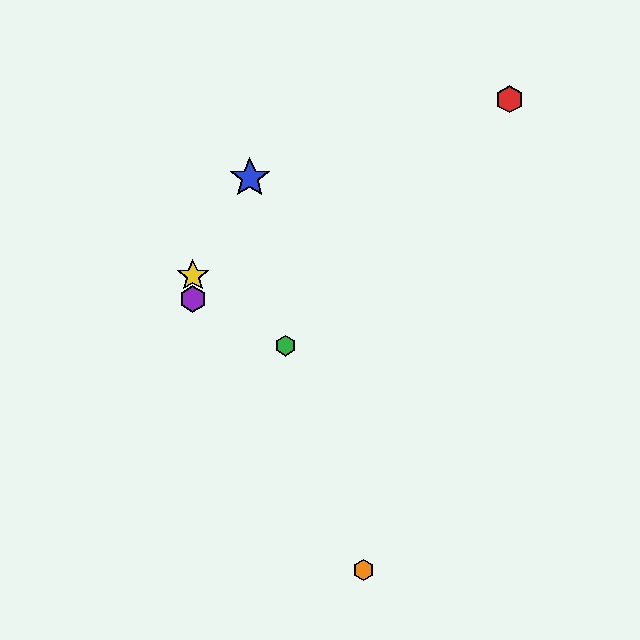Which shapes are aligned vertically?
The yellow star, the purple hexagon are aligned vertically.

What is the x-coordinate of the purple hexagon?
The purple hexagon is at x≈193.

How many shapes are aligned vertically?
2 shapes (the yellow star, the purple hexagon) are aligned vertically.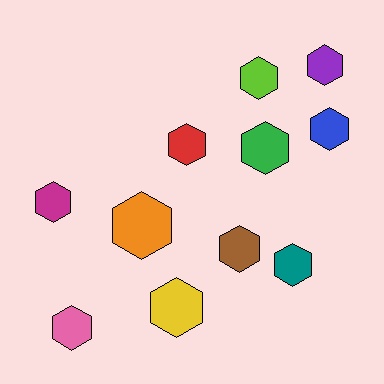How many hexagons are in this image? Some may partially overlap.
There are 11 hexagons.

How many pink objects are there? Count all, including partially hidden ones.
There is 1 pink object.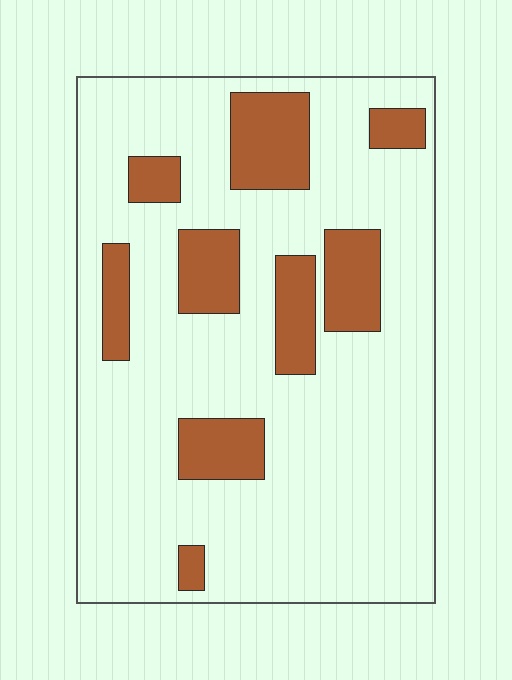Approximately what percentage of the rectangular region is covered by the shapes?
Approximately 20%.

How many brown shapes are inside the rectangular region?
9.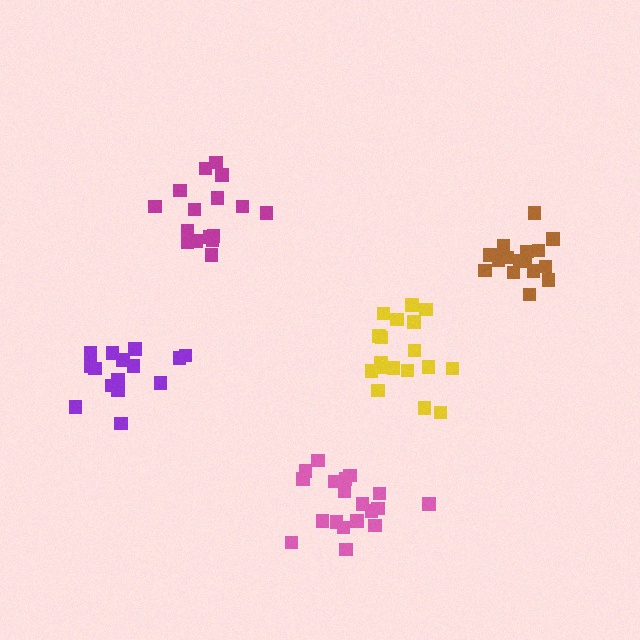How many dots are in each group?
Group 1: 15 dots, Group 2: 19 dots, Group 3: 18 dots, Group 4: 17 dots, Group 5: 16 dots (85 total).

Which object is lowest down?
The pink cluster is bottommost.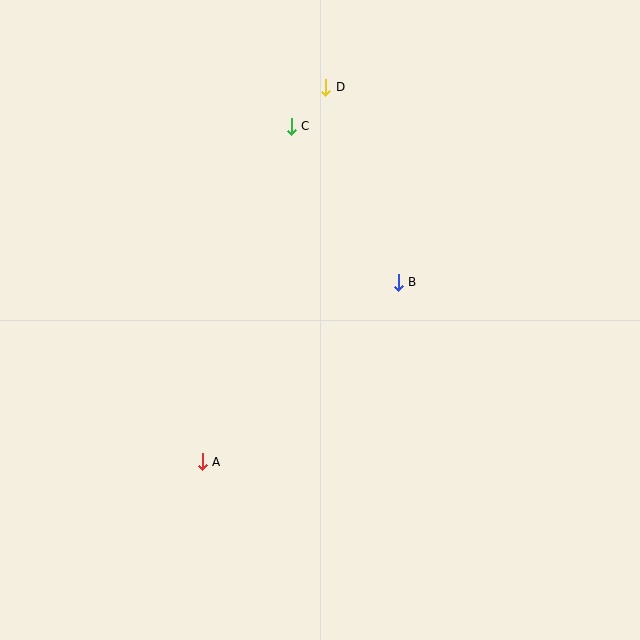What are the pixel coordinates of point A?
Point A is at (202, 462).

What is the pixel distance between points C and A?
The distance between C and A is 347 pixels.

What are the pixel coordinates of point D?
Point D is at (326, 87).